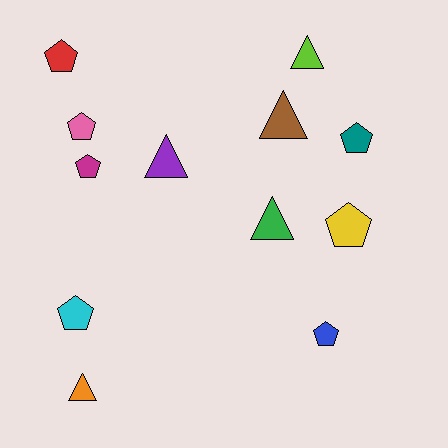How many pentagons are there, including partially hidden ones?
There are 7 pentagons.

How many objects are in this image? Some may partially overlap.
There are 12 objects.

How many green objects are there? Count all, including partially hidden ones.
There is 1 green object.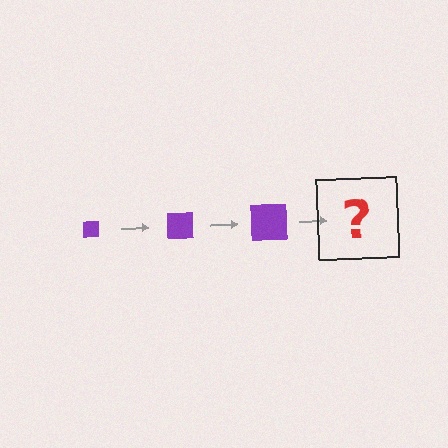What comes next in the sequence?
The next element should be a purple square, larger than the previous one.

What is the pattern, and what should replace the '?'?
The pattern is that the square gets progressively larger each step. The '?' should be a purple square, larger than the previous one.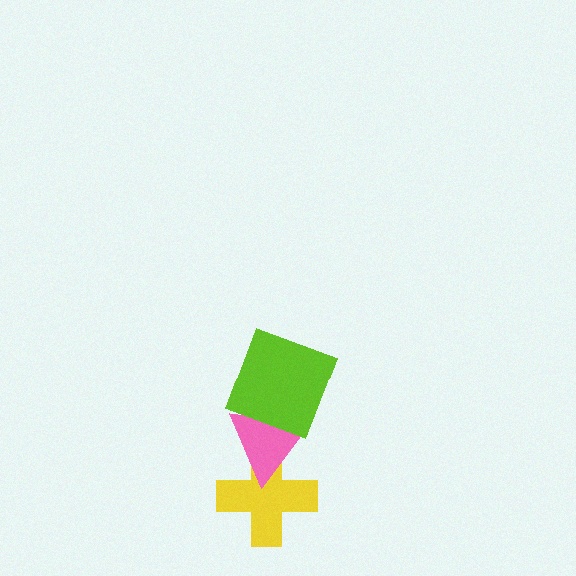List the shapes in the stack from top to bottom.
From top to bottom: the lime square, the pink triangle, the yellow cross.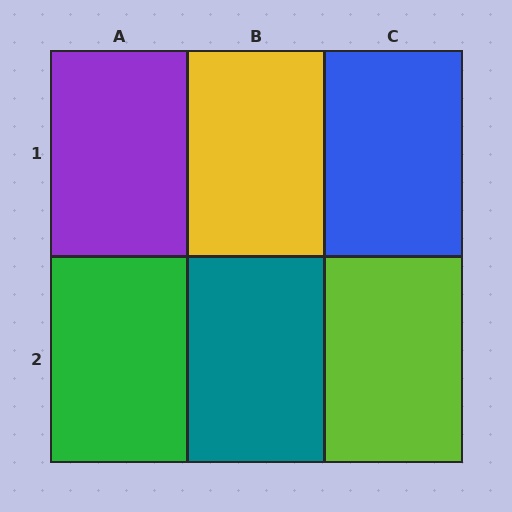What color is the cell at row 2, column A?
Green.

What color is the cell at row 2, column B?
Teal.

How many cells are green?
1 cell is green.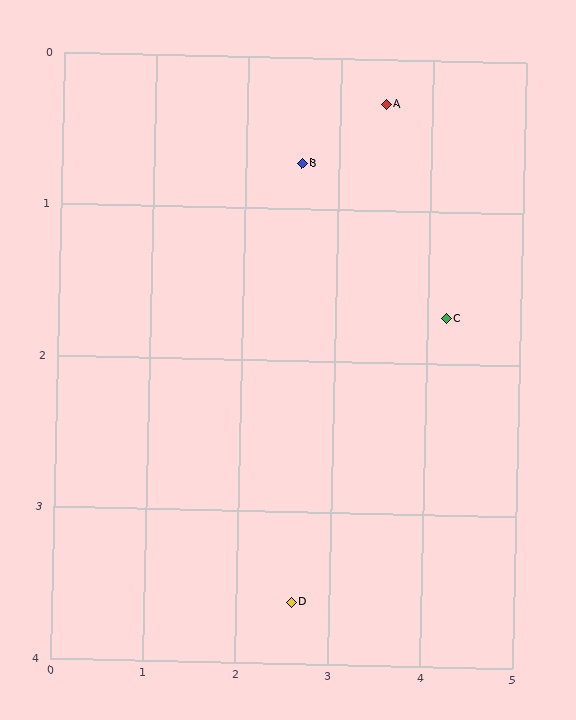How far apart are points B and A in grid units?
Points B and A are about 1.0 grid units apart.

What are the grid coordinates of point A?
Point A is at approximately (3.5, 0.3).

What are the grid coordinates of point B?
Point B is at approximately (2.6, 0.7).